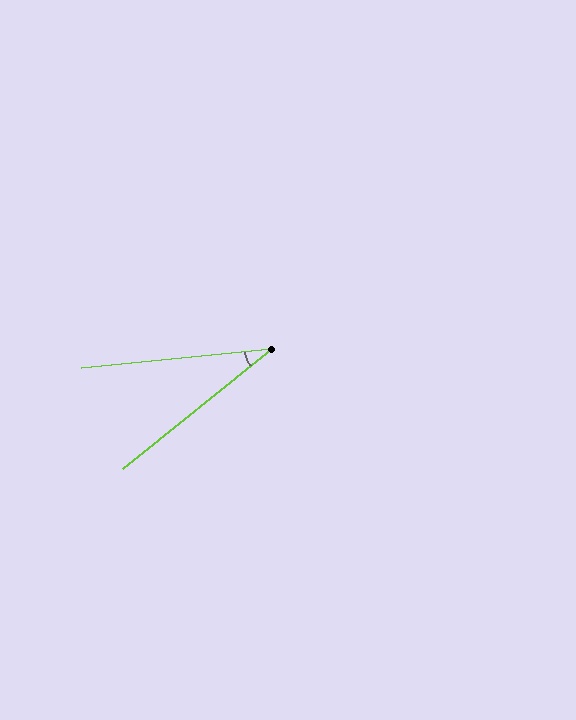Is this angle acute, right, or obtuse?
It is acute.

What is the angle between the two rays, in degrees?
Approximately 33 degrees.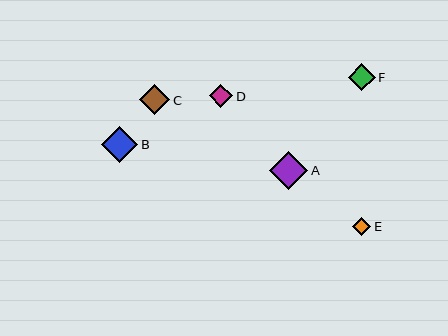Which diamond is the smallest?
Diamond E is the smallest with a size of approximately 18 pixels.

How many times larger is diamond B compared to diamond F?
Diamond B is approximately 1.4 times the size of diamond F.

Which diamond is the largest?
Diamond A is the largest with a size of approximately 38 pixels.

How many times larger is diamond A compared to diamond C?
Diamond A is approximately 1.2 times the size of diamond C.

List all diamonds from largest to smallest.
From largest to smallest: A, B, C, F, D, E.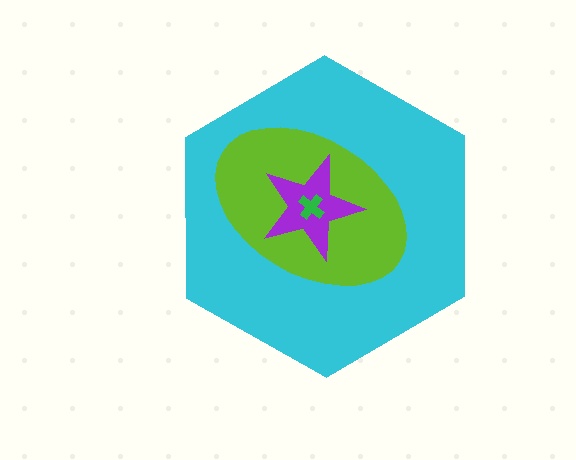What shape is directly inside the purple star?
The green cross.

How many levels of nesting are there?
4.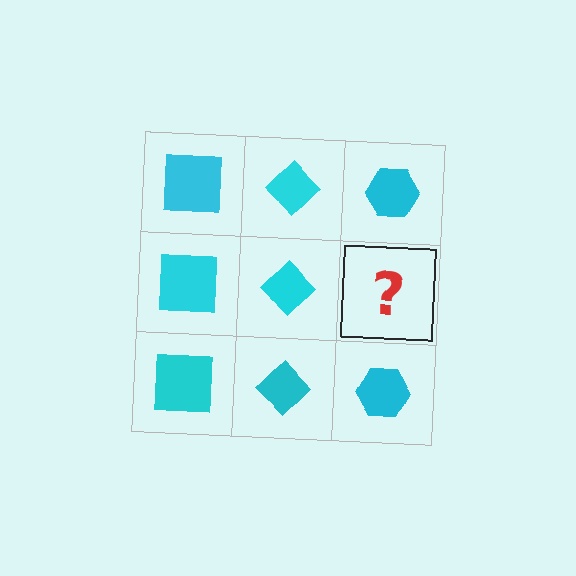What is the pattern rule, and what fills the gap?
The rule is that each column has a consistent shape. The gap should be filled with a cyan hexagon.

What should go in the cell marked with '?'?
The missing cell should contain a cyan hexagon.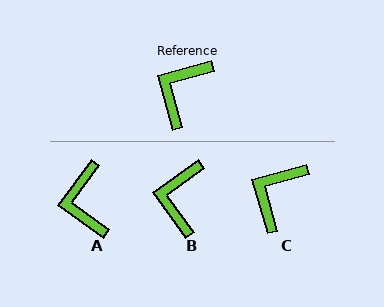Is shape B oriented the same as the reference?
No, it is off by about 20 degrees.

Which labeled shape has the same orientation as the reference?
C.